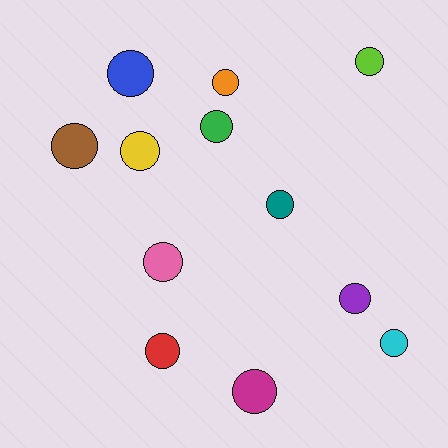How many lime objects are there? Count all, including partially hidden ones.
There is 1 lime object.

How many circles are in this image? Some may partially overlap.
There are 12 circles.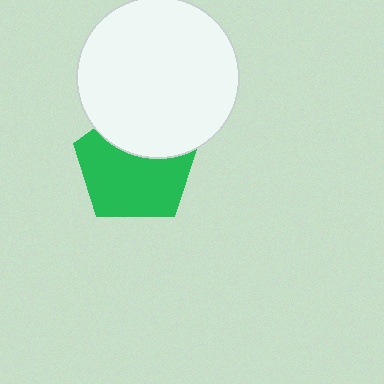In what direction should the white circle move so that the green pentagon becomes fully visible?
The white circle should move up. That is the shortest direction to clear the overlap and leave the green pentagon fully visible.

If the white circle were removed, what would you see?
You would see the complete green pentagon.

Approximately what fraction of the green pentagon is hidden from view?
Roughly 34% of the green pentagon is hidden behind the white circle.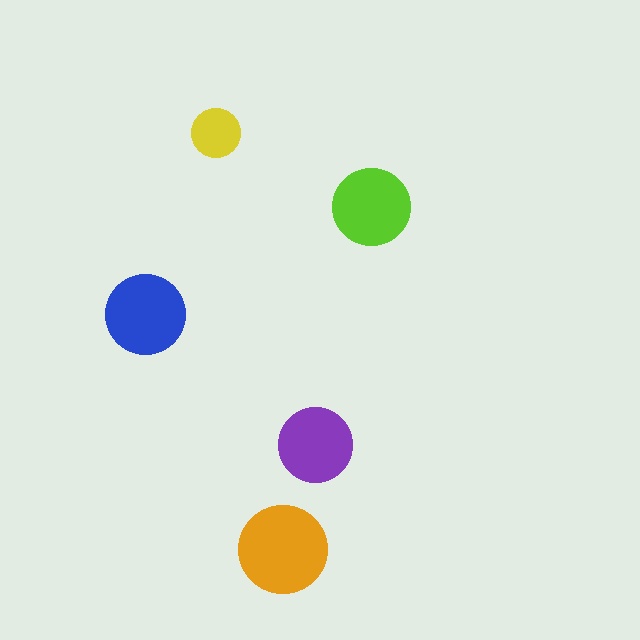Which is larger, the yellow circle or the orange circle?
The orange one.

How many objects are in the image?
There are 5 objects in the image.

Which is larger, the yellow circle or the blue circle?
The blue one.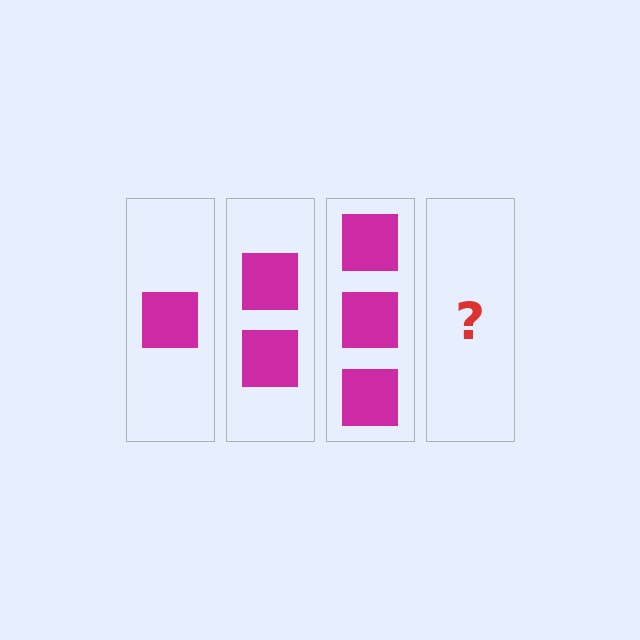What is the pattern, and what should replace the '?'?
The pattern is that each step adds one more square. The '?' should be 4 squares.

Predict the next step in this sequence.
The next step is 4 squares.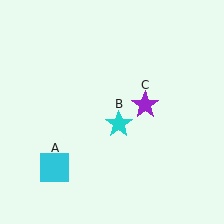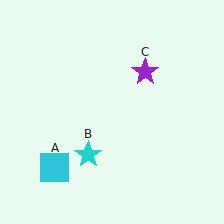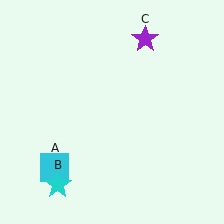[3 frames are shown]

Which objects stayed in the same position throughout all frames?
Cyan square (object A) remained stationary.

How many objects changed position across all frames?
2 objects changed position: cyan star (object B), purple star (object C).